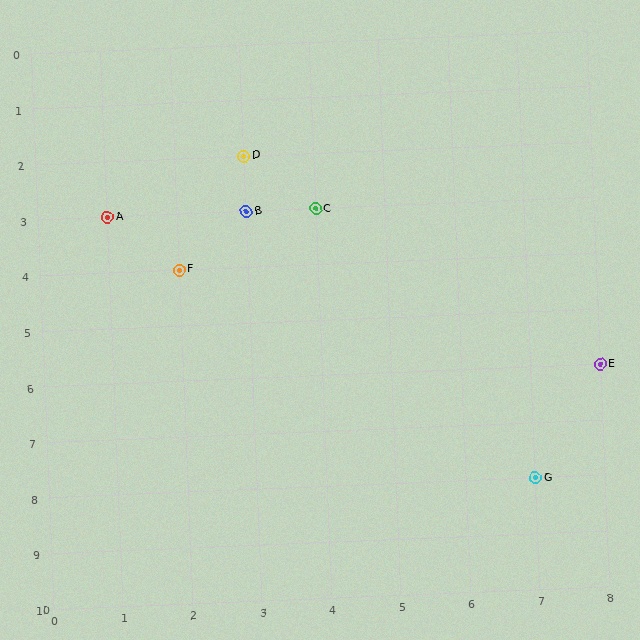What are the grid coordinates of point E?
Point E is at grid coordinates (8, 6).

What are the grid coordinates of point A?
Point A is at grid coordinates (1, 3).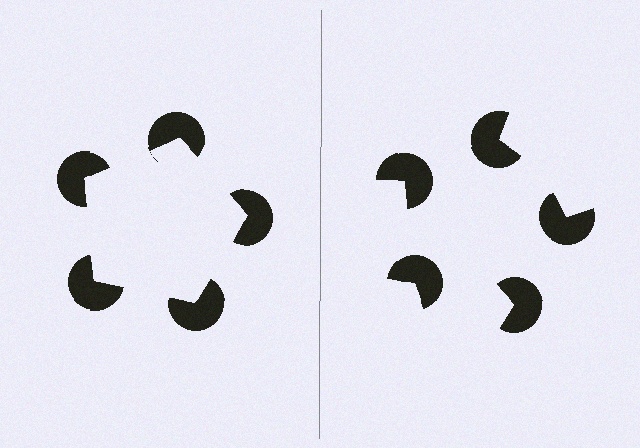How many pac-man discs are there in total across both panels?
10 — 5 on each side.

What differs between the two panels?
The pac-man discs are positioned identically on both sides; only the wedge orientations differ. On the left they align to a pentagon; on the right they are misaligned.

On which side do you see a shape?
An illusory pentagon appears on the left side. On the right side the wedge cuts are rotated, so no coherent shape forms.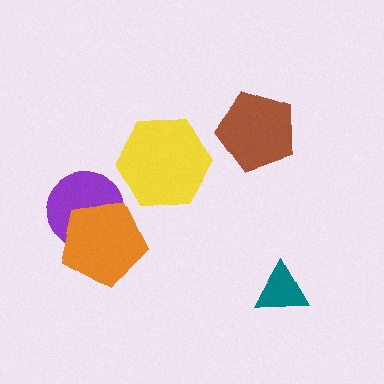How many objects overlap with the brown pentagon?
0 objects overlap with the brown pentagon.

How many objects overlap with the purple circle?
1 object overlaps with the purple circle.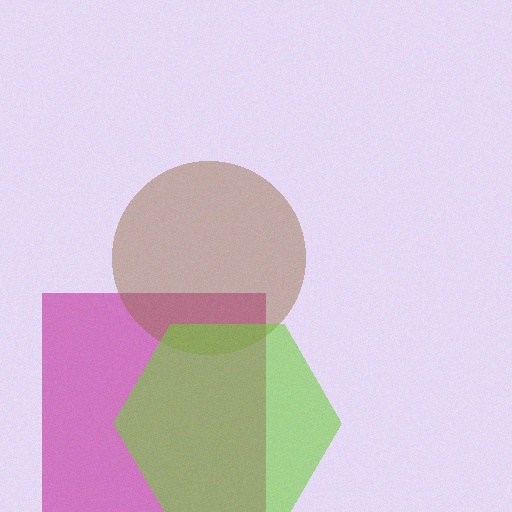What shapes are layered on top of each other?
The layered shapes are: a magenta square, a brown circle, a lime hexagon.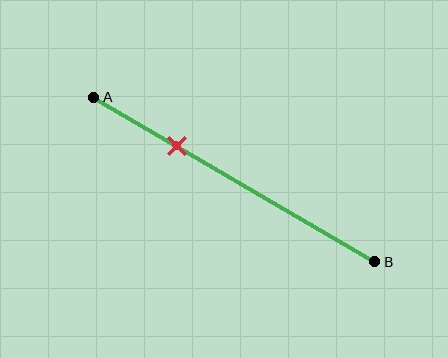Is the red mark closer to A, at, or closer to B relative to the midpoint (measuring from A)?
The red mark is closer to point A than the midpoint of segment AB.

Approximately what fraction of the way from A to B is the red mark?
The red mark is approximately 30% of the way from A to B.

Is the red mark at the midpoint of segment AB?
No, the mark is at about 30% from A, not at the 50% midpoint.